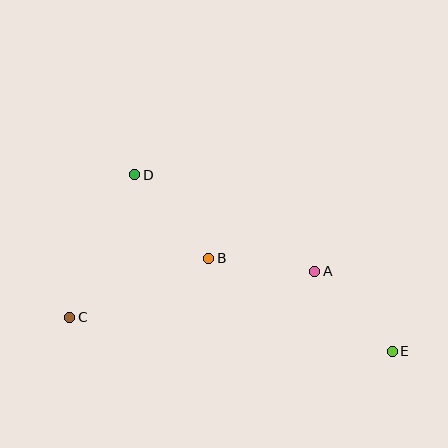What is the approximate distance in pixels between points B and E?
The distance between B and E is approximately 206 pixels.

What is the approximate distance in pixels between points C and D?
The distance between C and D is approximately 157 pixels.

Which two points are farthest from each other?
Points C and E are farthest from each other.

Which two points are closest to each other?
Points A and B are closest to each other.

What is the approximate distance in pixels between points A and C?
The distance between A and C is approximately 250 pixels.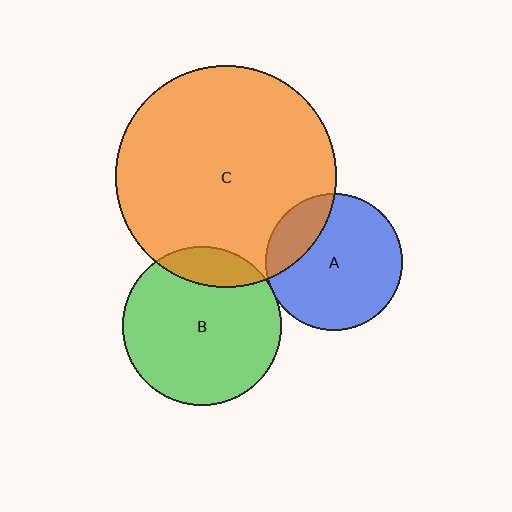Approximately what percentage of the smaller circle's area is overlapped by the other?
Approximately 5%.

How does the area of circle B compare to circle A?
Approximately 1.4 times.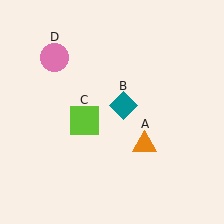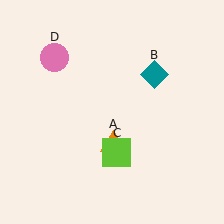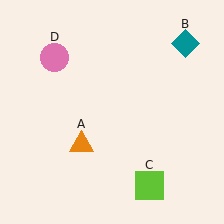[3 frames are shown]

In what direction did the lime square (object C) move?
The lime square (object C) moved down and to the right.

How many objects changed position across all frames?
3 objects changed position: orange triangle (object A), teal diamond (object B), lime square (object C).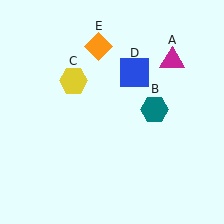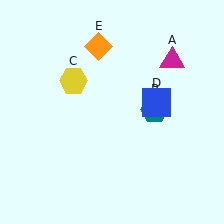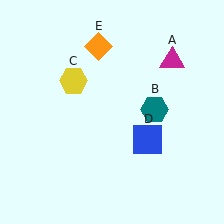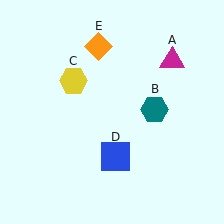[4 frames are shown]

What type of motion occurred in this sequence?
The blue square (object D) rotated clockwise around the center of the scene.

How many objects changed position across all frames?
1 object changed position: blue square (object D).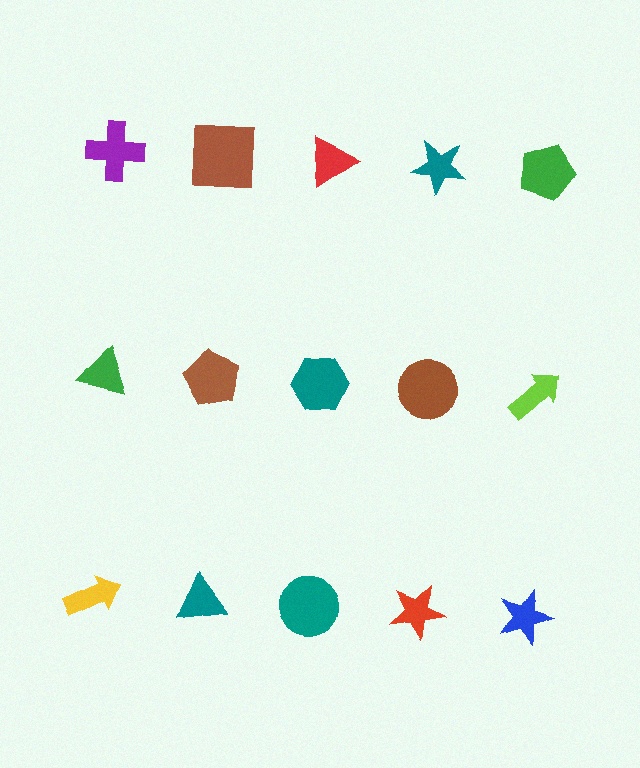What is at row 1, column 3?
A red triangle.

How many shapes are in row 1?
5 shapes.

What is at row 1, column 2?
A brown square.